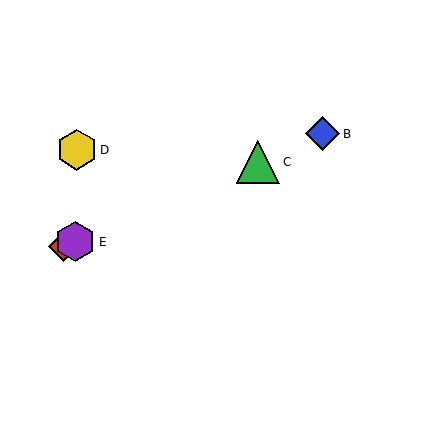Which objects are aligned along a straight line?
Objects A, B, C, E are aligned along a straight line.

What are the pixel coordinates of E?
Object E is at (75, 242).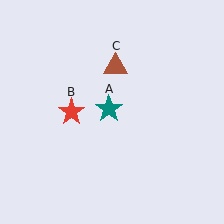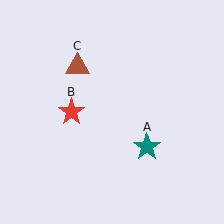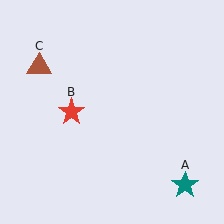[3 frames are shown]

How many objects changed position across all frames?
2 objects changed position: teal star (object A), brown triangle (object C).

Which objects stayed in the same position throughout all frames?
Red star (object B) remained stationary.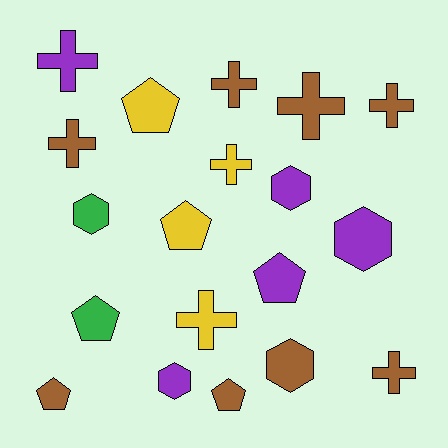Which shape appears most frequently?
Cross, with 8 objects.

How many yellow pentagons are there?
There are 2 yellow pentagons.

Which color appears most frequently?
Brown, with 8 objects.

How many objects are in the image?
There are 19 objects.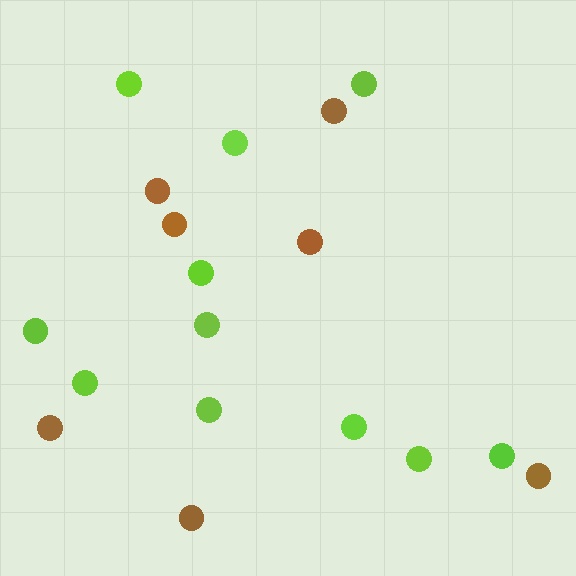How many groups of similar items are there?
There are 2 groups: one group of brown circles (7) and one group of lime circles (11).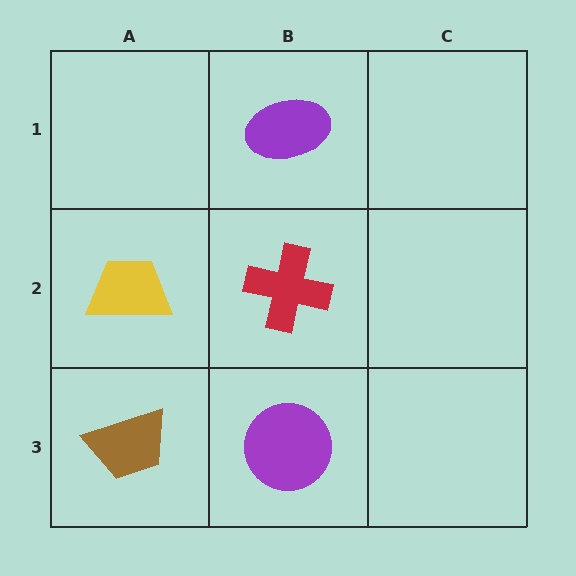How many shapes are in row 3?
2 shapes.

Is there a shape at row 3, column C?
No, that cell is empty.